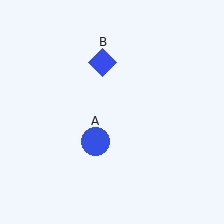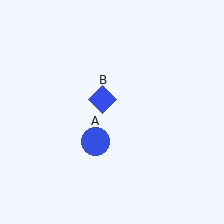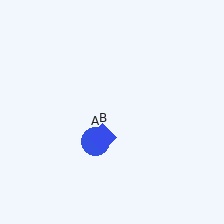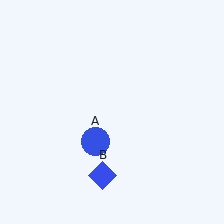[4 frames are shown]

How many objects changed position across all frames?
1 object changed position: blue diamond (object B).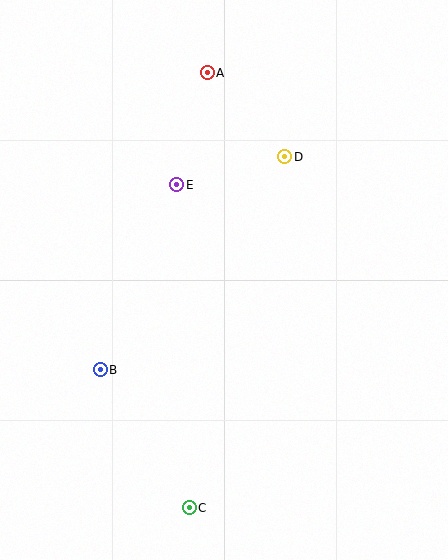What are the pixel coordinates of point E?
Point E is at (177, 185).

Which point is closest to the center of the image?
Point E at (177, 185) is closest to the center.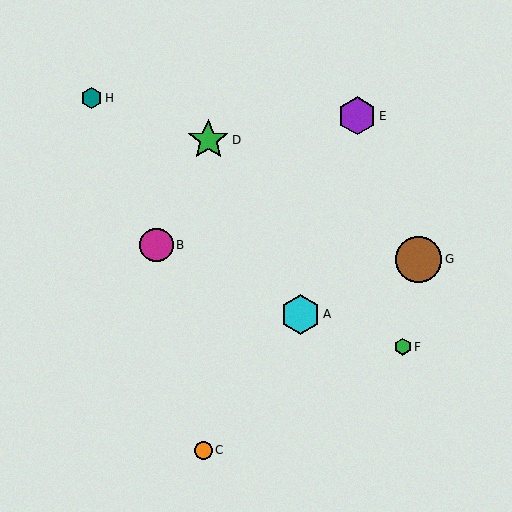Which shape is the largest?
The brown circle (labeled G) is the largest.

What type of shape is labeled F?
Shape F is a green hexagon.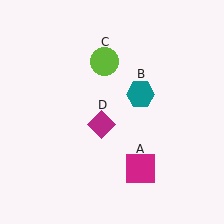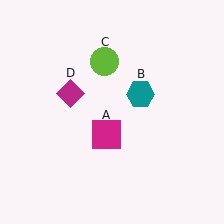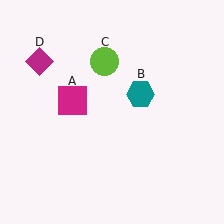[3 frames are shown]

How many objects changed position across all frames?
2 objects changed position: magenta square (object A), magenta diamond (object D).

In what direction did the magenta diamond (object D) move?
The magenta diamond (object D) moved up and to the left.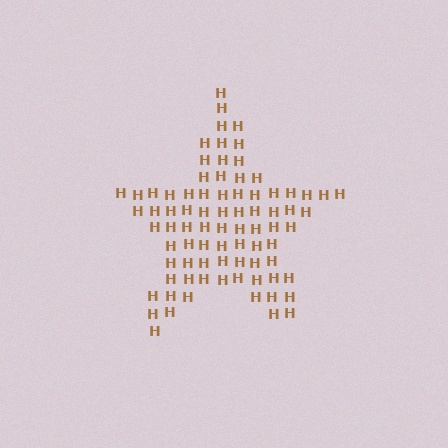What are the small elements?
The small elements are letter H's.